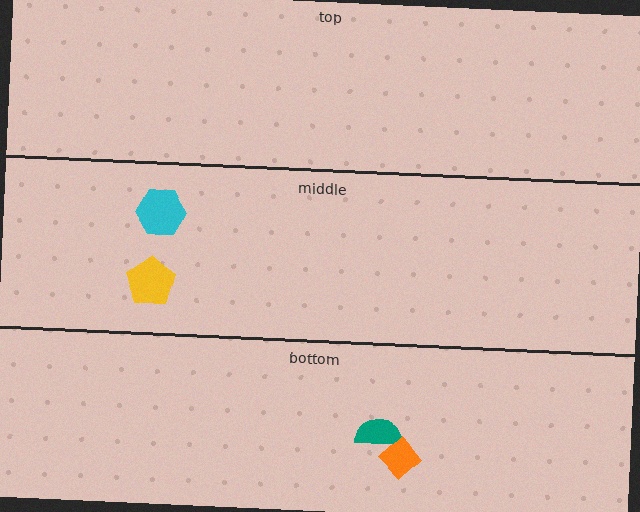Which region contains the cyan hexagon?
The middle region.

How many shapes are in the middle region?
2.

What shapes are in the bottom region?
The teal semicircle, the orange diamond.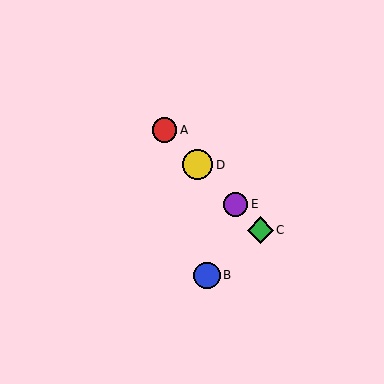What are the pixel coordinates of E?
Object E is at (235, 204).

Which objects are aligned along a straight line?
Objects A, C, D, E are aligned along a straight line.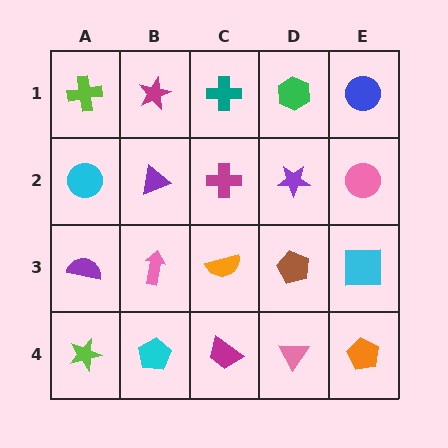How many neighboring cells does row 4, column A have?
2.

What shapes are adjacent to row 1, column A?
A cyan circle (row 2, column A), a magenta star (row 1, column B).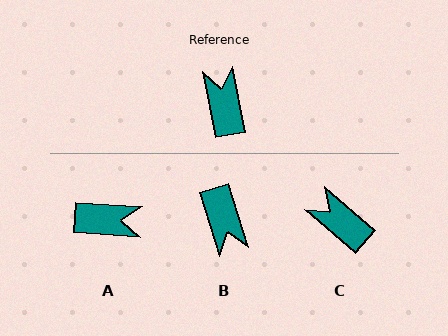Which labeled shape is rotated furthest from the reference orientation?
B, about 174 degrees away.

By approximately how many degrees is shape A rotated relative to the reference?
Approximately 104 degrees clockwise.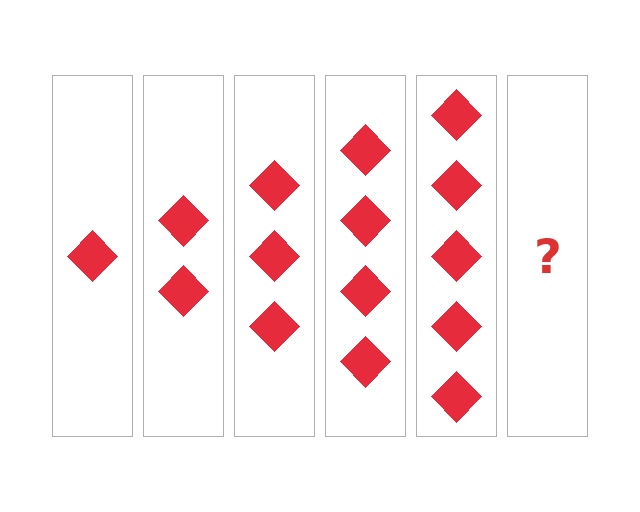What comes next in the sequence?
The next element should be 6 diamonds.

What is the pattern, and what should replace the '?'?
The pattern is that each step adds one more diamond. The '?' should be 6 diamonds.